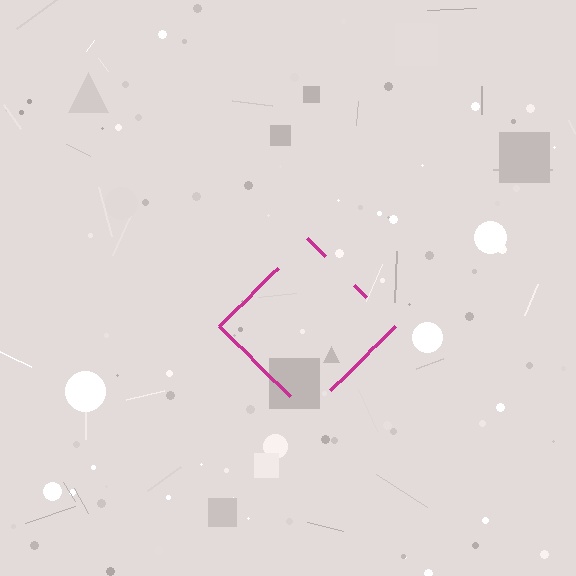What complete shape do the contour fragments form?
The contour fragments form a diamond.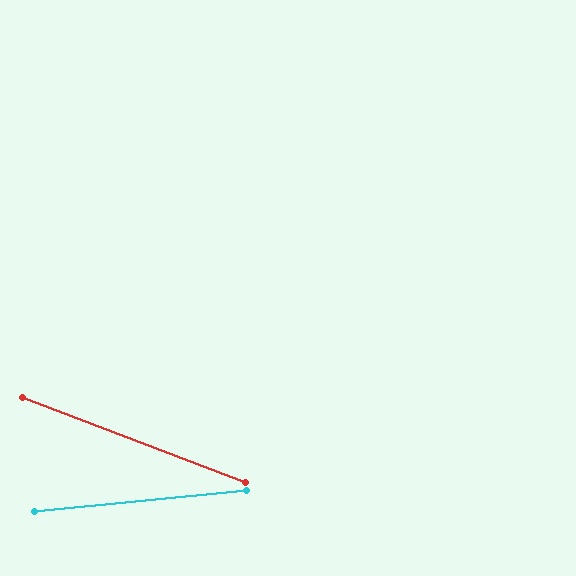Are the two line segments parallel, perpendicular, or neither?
Neither parallel nor perpendicular — they differ by about 26°.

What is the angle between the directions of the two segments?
Approximately 26 degrees.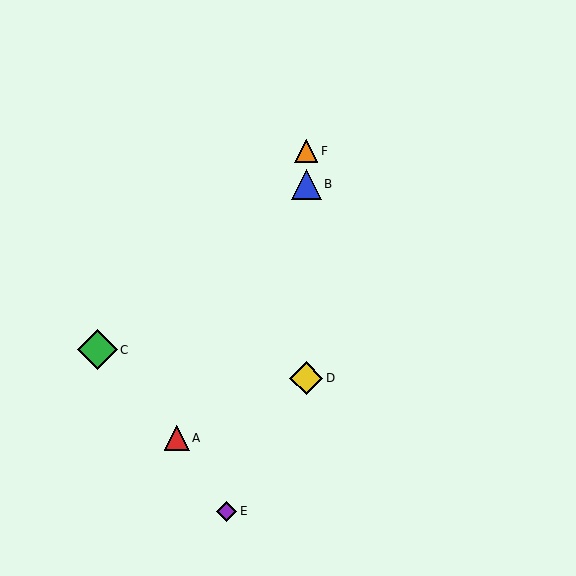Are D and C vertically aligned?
No, D is at x≈306 and C is at x≈97.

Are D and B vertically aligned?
Yes, both are at x≈306.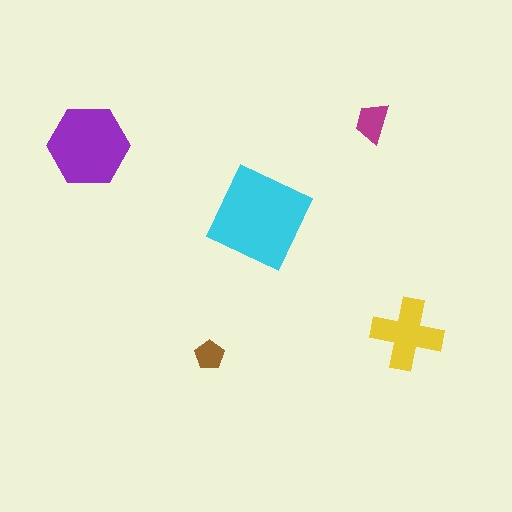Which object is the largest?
The cyan diamond.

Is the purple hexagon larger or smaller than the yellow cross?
Larger.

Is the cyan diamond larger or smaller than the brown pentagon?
Larger.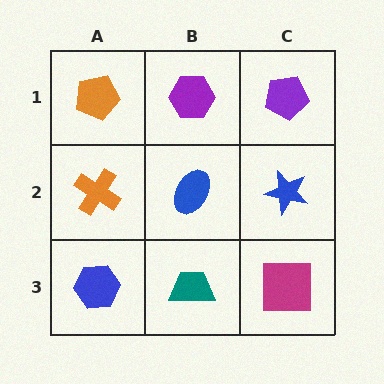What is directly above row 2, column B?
A purple hexagon.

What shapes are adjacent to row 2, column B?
A purple hexagon (row 1, column B), a teal trapezoid (row 3, column B), an orange cross (row 2, column A), a blue star (row 2, column C).